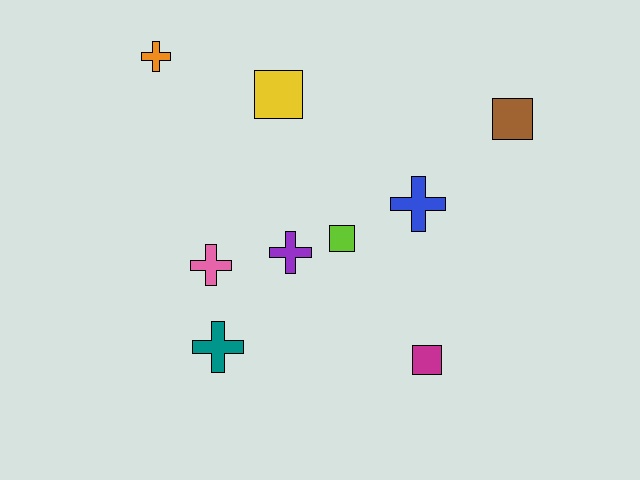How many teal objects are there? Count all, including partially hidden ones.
There is 1 teal object.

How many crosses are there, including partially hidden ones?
There are 5 crosses.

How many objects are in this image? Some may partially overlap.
There are 9 objects.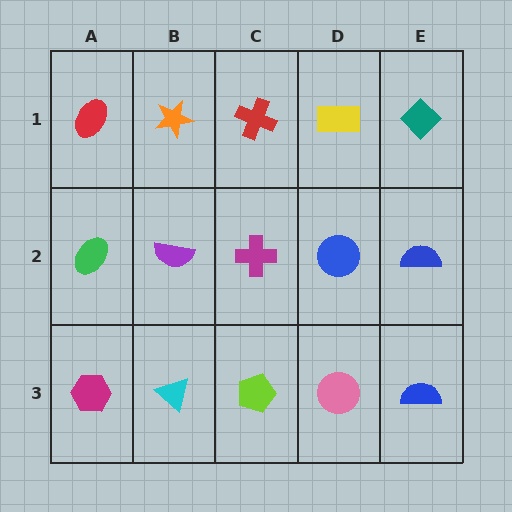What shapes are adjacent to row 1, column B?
A purple semicircle (row 2, column B), a red ellipse (row 1, column A), a red cross (row 1, column C).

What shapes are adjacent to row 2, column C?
A red cross (row 1, column C), a lime pentagon (row 3, column C), a purple semicircle (row 2, column B), a blue circle (row 2, column D).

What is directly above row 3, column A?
A green ellipse.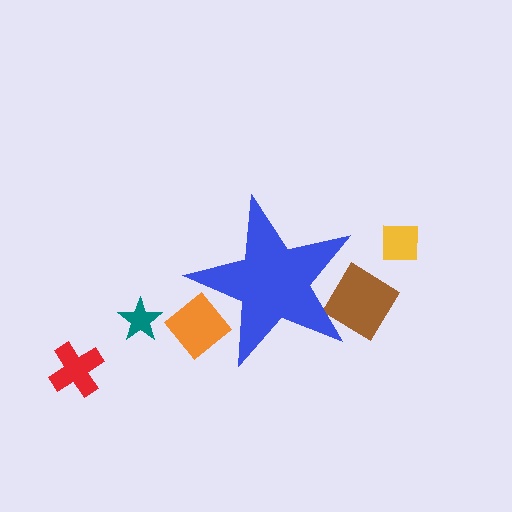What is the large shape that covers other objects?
A blue star.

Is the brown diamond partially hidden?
Yes, the brown diamond is partially hidden behind the blue star.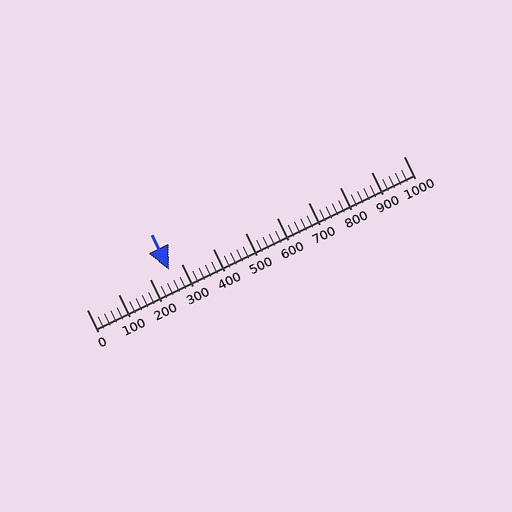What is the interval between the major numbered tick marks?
The major tick marks are spaced 100 units apart.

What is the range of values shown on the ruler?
The ruler shows values from 0 to 1000.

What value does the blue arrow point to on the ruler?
The blue arrow points to approximately 260.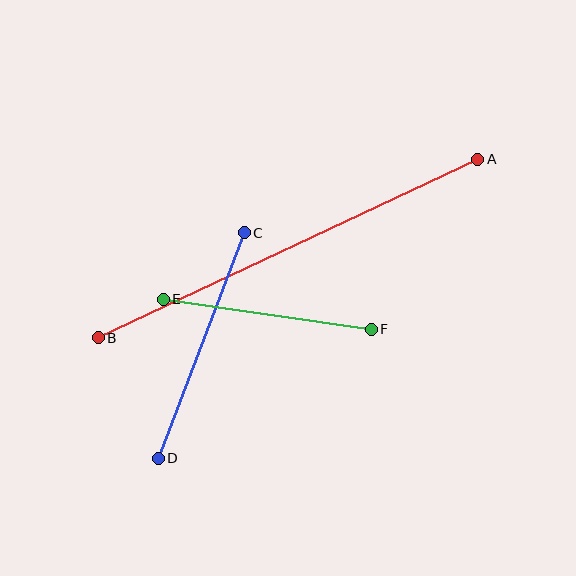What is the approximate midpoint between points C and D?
The midpoint is at approximately (201, 345) pixels.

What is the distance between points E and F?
The distance is approximately 210 pixels.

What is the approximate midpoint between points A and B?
The midpoint is at approximately (288, 249) pixels.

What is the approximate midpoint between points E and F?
The midpoint is at approximately (267, 314) pixels.